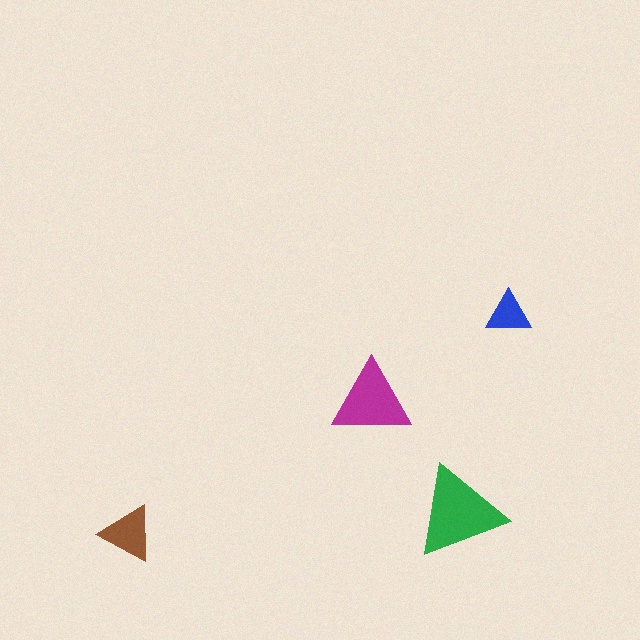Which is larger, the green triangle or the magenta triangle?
The green one.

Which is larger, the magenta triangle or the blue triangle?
The magenta one.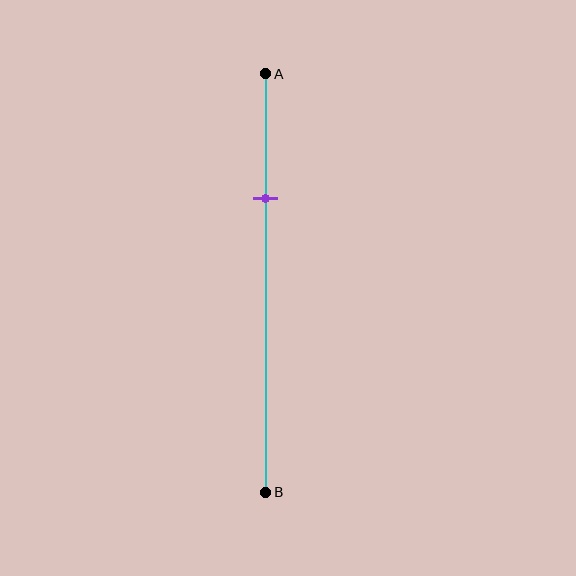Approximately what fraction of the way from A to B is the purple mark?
The purple mark is approximately 30% of the way from A to B.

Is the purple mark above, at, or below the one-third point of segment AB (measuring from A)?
The purple mark is above the one-third point of segment AB.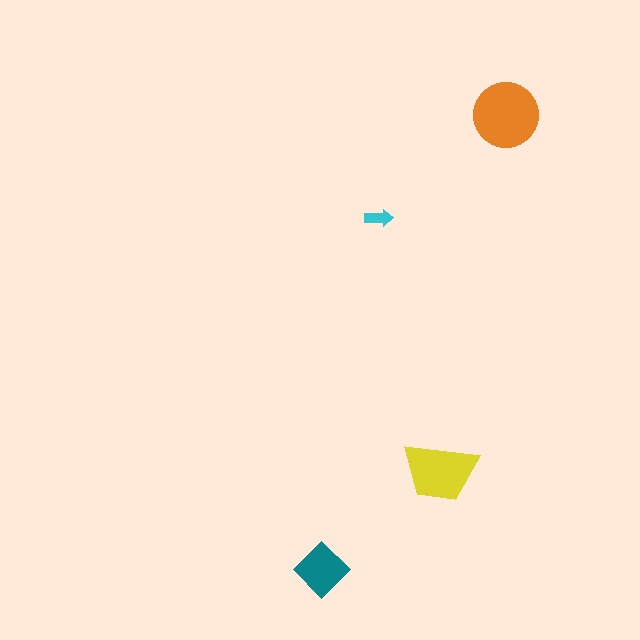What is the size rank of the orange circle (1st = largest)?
1st.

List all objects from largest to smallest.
The orange circle, the yellow trapezoid, the teal diamond, the cyan arrow.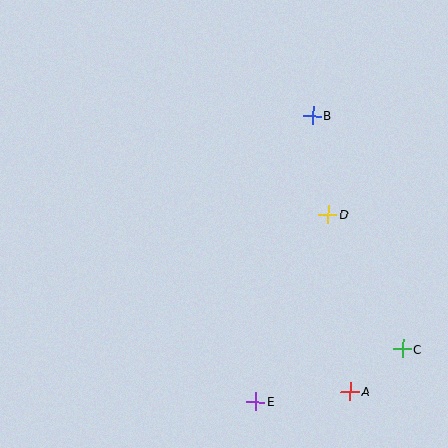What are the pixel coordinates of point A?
Point A is at (350, 391).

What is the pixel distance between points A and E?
The distance between A and E is 95 pixels.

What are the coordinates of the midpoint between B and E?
The midpoint between B and E is at (284, 259).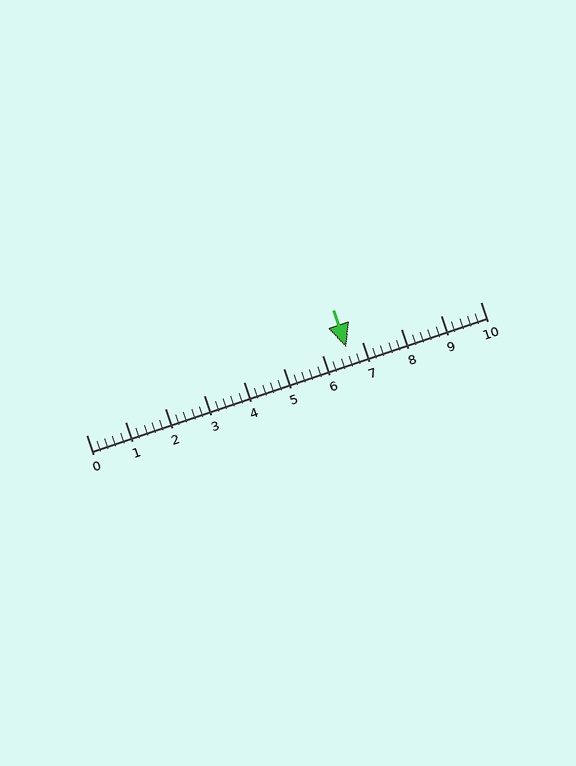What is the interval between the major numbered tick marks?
The major tick marks are spaced 1 units apart.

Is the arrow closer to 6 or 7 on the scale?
The arrow is closer to 7.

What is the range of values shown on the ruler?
The ruler shows values from 0 to 10.